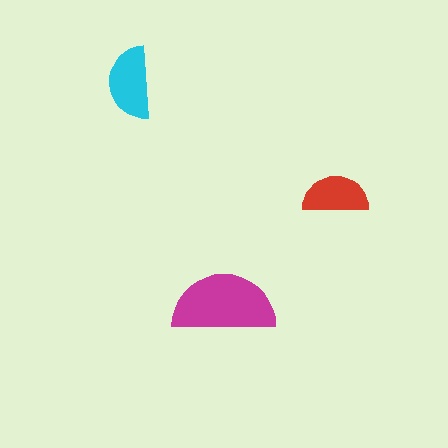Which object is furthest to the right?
The red semicircle is rightmost.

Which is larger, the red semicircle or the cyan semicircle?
The cyan one.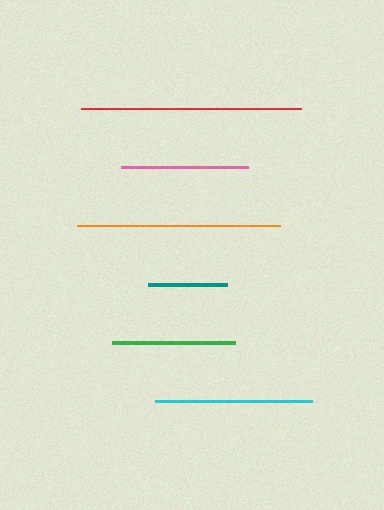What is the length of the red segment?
The red segment is approximately 221 pixels long.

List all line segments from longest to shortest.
From longest to shortest: red, orange, cyan, pink, green, teal.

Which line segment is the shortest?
The teal line is the shortest at approximately 80 pixels.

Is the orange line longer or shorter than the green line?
The orange line is longer than the green line.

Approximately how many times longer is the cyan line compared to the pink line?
The cyan line is approximately 1.2 times the length of the pink line.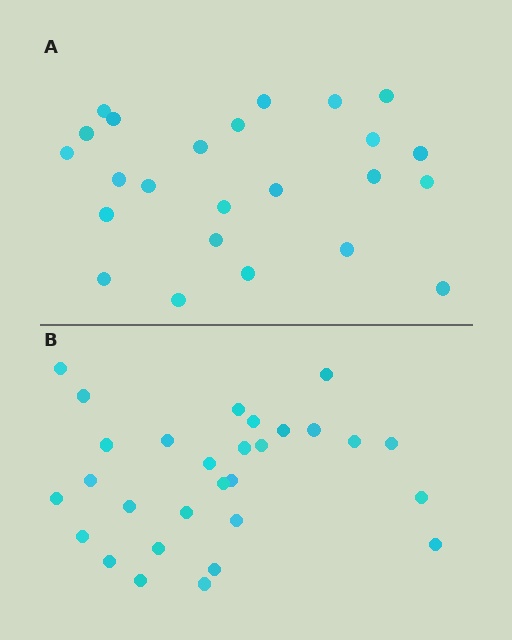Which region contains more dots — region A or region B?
Region B (the bottom region) has more dots.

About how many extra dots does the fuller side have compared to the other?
Region B has about 5 more dots than region A.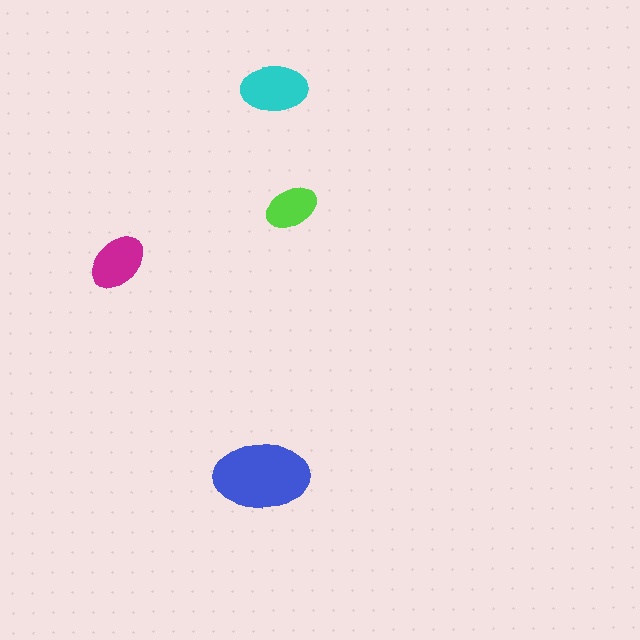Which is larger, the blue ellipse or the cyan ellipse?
The blue one.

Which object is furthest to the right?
The lime ellipse is rightmost.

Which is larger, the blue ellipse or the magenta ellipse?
The blue one.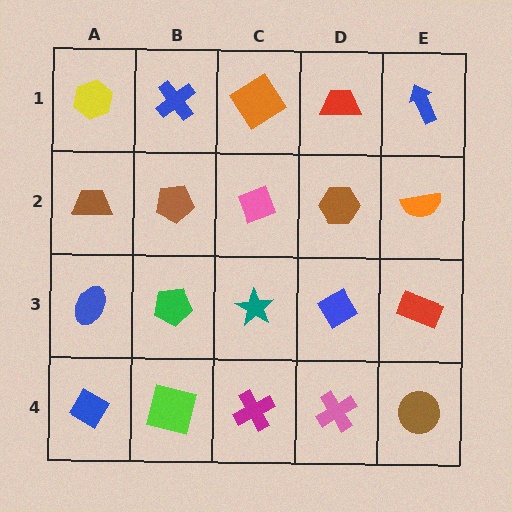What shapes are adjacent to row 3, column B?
A brown pentagon (row 2, column B), a lime square (row 4, column B), a blue ellipse (row 3, column A), a teal star (row 3, column C).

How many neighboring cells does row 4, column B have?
3.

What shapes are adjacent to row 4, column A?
A blue ellipse (row 3, column A), a lime square (row 4, column B).